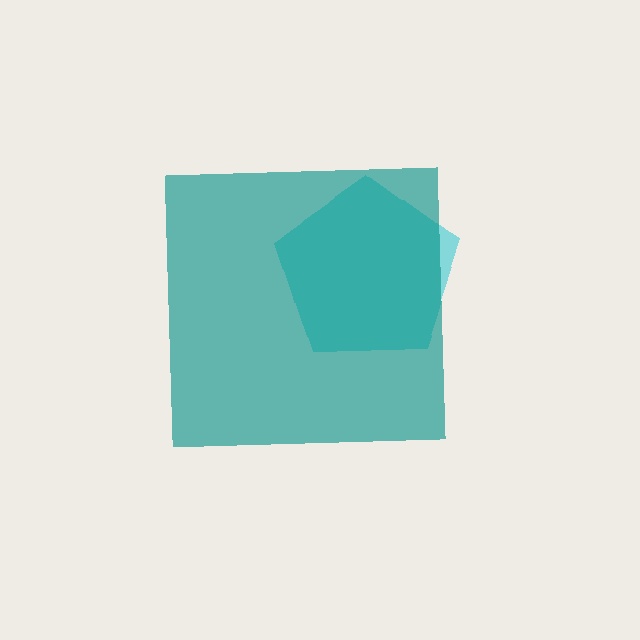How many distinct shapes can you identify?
There are 2 distinct shapes: a cyan pentagon, a teal square.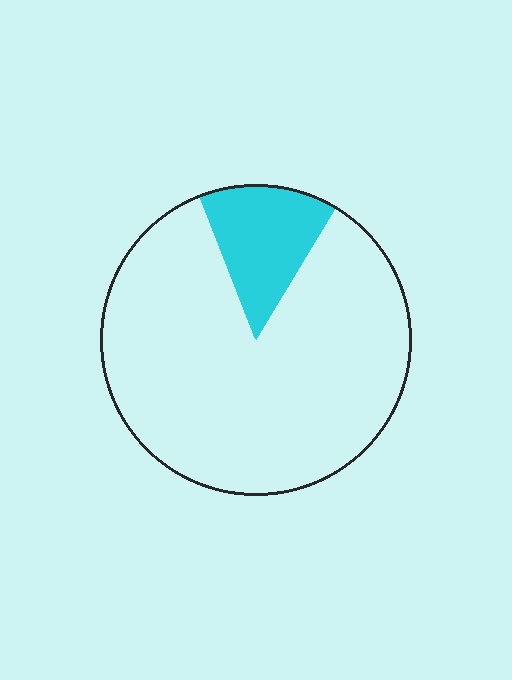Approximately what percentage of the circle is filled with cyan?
Approximately 15%.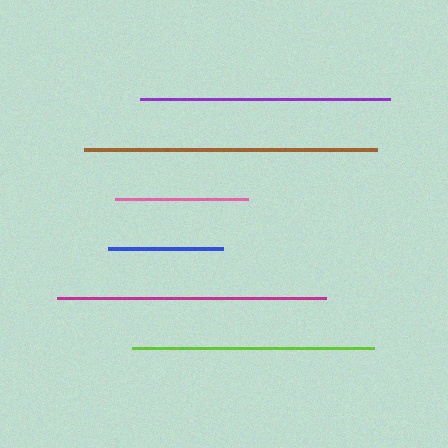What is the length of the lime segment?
The lime segment is approximately 243 pixels long.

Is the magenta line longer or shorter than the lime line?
The magenta line is longer than the lime line.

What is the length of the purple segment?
The purple segment is approximately 250 pixels long.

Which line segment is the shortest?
The blue line is the shortest at approximately 114 pixels.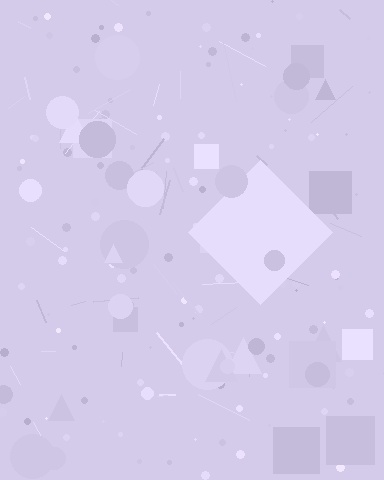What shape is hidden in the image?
A diamond is hidden in the image.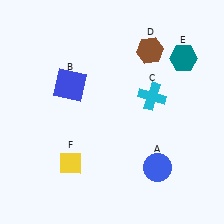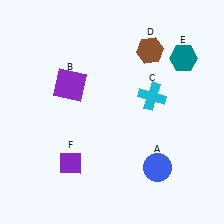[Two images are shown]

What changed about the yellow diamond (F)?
In Image 1, F is yellow. In Image 2, it changed to purple.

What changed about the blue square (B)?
In Image 1, B is blue. In Image 2, it changed to purple.